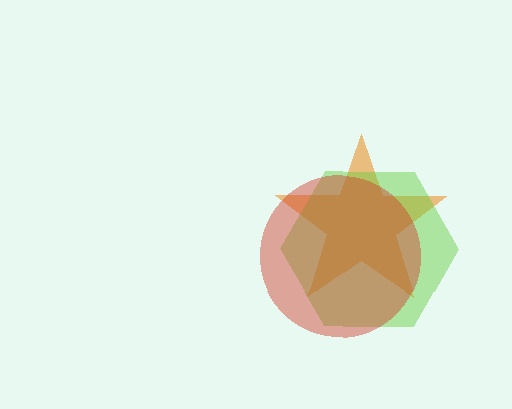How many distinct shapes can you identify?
There are 3 distinct shapes: an orange star, a lime hexagon, a red circle.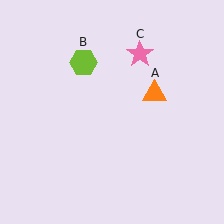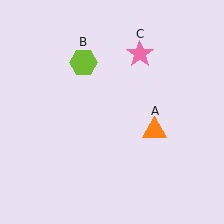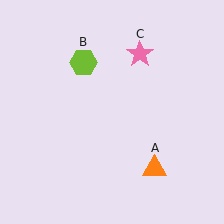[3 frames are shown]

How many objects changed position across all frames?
1 object changed position: orange triangle (object A).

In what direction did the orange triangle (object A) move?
The orange triangle (object A) moved down.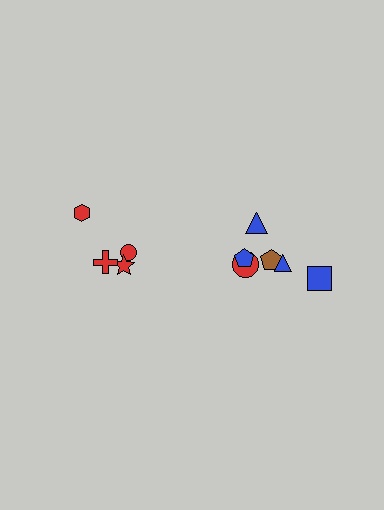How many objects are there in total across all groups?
There are 10 objects.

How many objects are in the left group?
There are 4 objects.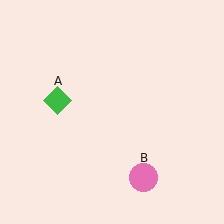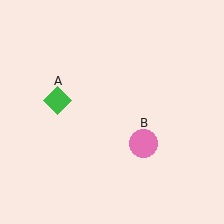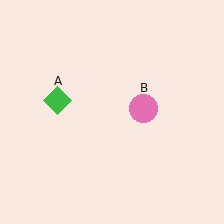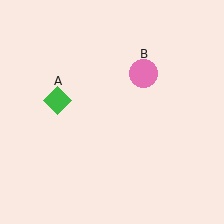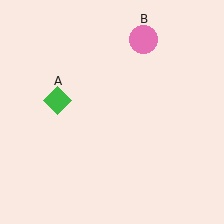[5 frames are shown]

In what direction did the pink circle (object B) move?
The pink circle (object B) moved up.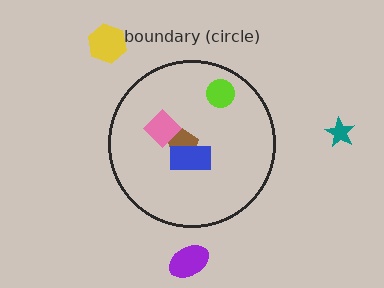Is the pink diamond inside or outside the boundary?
Inside.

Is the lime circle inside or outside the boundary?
Inside.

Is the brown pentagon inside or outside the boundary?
Inside.